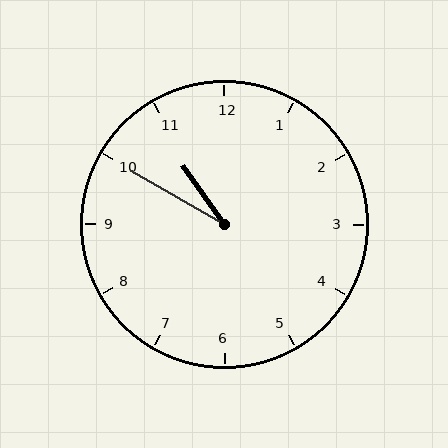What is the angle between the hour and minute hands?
Approximately 25 degrees.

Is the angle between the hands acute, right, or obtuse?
It is acute.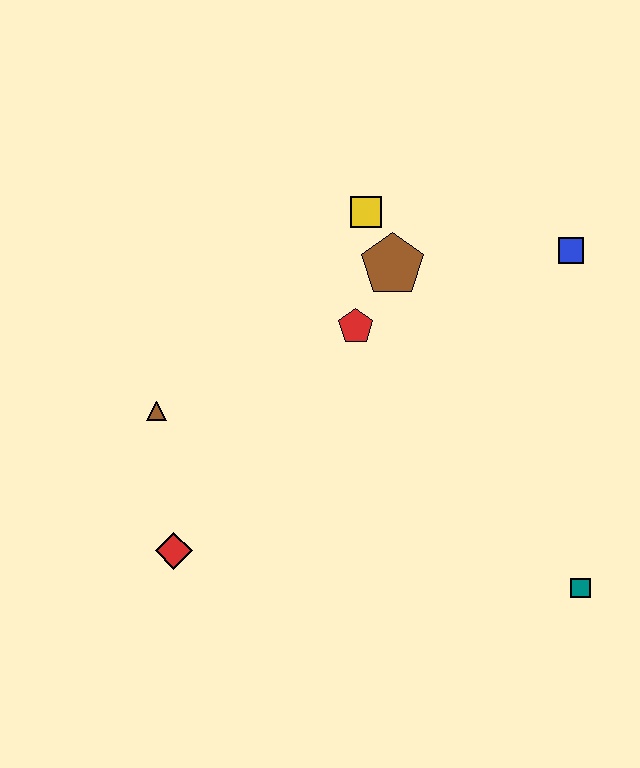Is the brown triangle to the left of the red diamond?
Yes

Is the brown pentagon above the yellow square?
No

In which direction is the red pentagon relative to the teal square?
The red pentagon is above the teal square.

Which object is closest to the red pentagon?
The brown pentagon is closest to the red pentagon.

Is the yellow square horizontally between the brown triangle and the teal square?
Yes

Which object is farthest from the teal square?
The brown triangle is farthest from the teal square.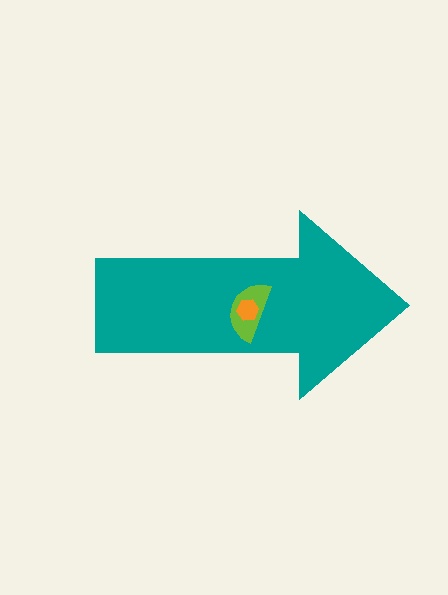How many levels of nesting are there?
3.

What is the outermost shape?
The teal arrow.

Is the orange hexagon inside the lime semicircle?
Yes.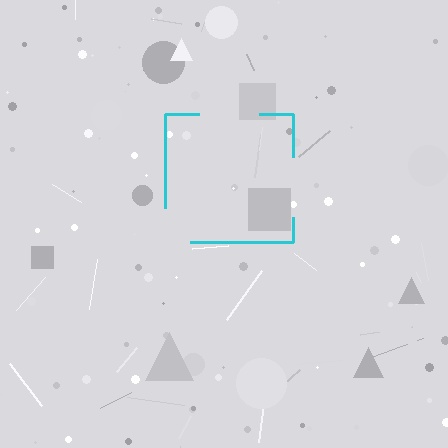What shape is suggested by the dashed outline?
The dashed outline suggests a square.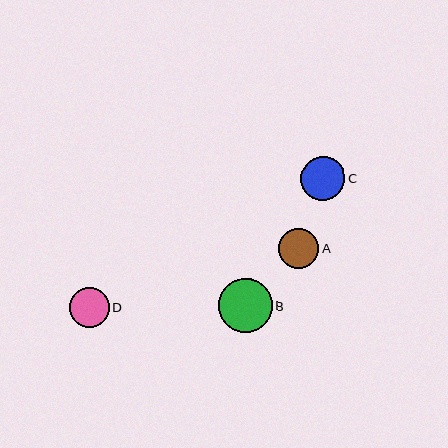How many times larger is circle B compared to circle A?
Circle B is approximately 1.3 times the size of circle A.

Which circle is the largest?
Circle B is the largest with a size of approximately 54 pixels.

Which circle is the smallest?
Circle D is the smallest with a size of approximately 40 pixels.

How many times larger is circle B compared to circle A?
Circle B is approximately 1.3 times the size of circle A.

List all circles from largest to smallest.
From largest to smallest: B, C, A, D.